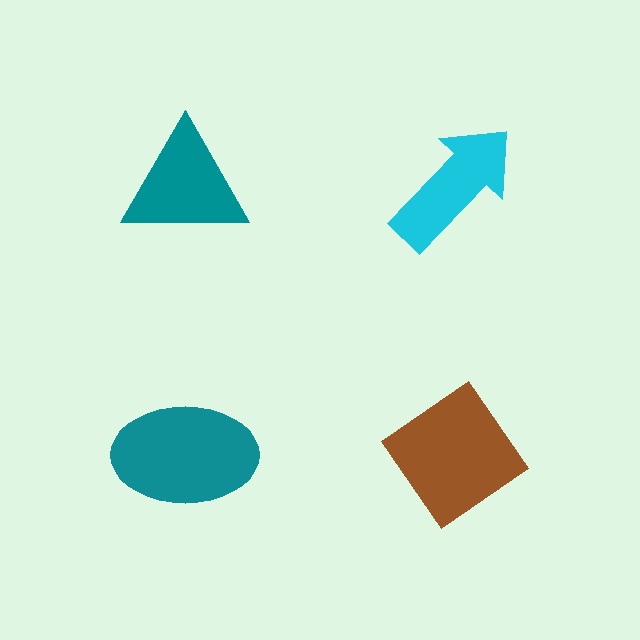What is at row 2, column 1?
A teal ellipse.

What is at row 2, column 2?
A brown diamond.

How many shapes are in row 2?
2 shapes.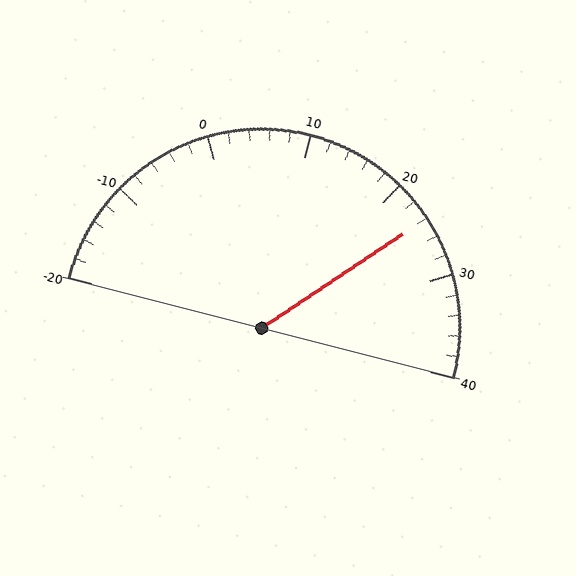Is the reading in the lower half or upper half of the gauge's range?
The reading is in the upper half of the range (-20 to 40).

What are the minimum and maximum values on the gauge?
The gauge ranges from -20 to 40.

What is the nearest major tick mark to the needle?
The nearest major tick mark is 20.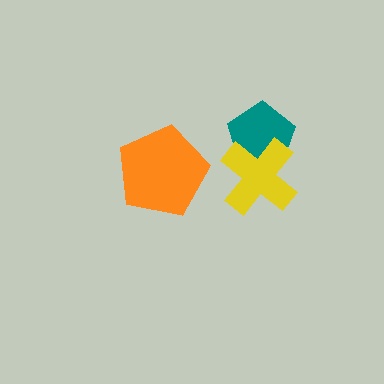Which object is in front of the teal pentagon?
The yellow cross is in front of the teal pentagon.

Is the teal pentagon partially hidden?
Yes, it is partially covered by another shape.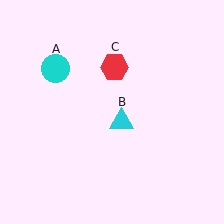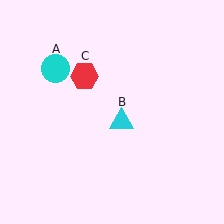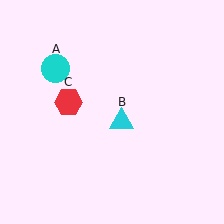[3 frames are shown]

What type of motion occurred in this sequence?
The red hexagon (object C) rotated counterclockwise around the center of the scene.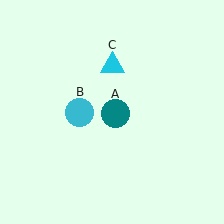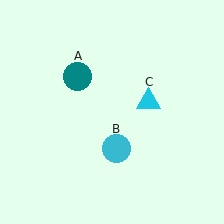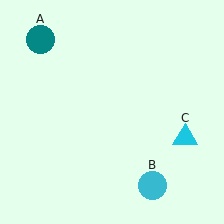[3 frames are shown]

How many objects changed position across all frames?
3 objects changed position: teal circle (object A), cyan circle (object B), cyan triangle (object C).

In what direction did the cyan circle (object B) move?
The cyan circle (object B) moved down and to the right.